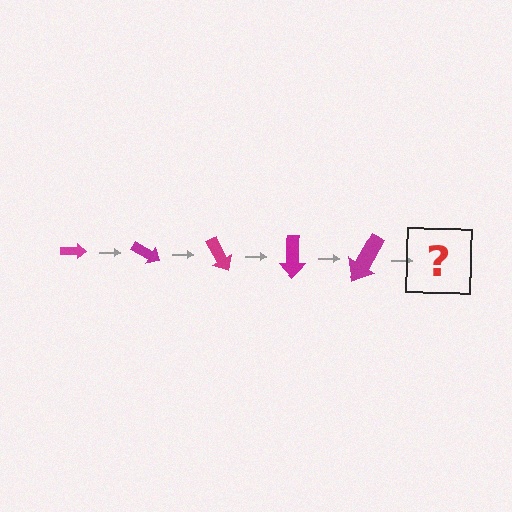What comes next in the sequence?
The next element should be an arrow, larger than the previous one and rotated 150 degrees from the start.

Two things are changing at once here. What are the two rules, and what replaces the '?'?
The two rules are that the arrow grows larger each step and it rotates 30 degrees each step. The '?' should be an arrow, larger than the previous one and rotated 150 degrees from the start.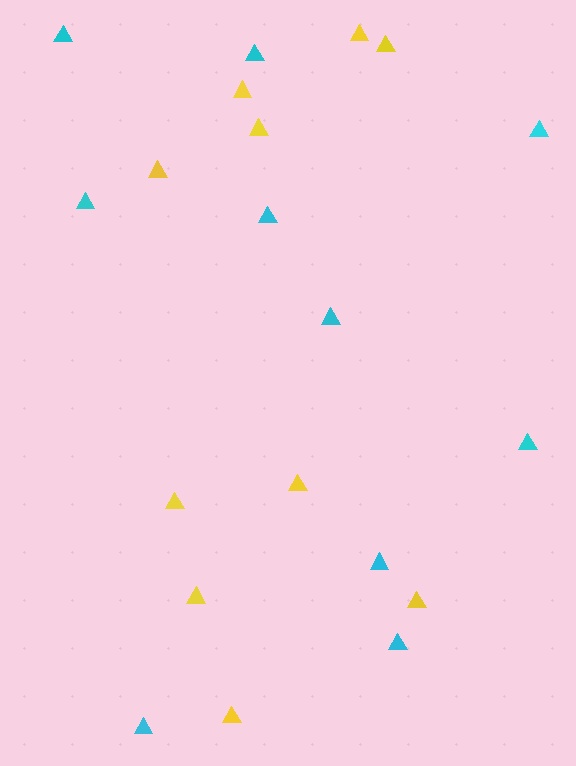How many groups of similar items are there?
There are 2 groups: one group of cyan triangles (10) and one group of yellow triangles (10).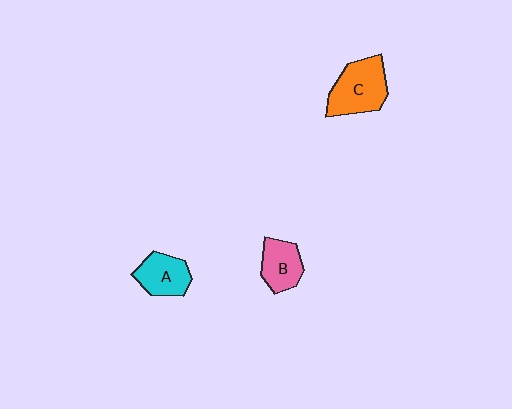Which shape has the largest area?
Shape C (orange).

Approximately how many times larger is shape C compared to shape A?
Approximately 1.4 times.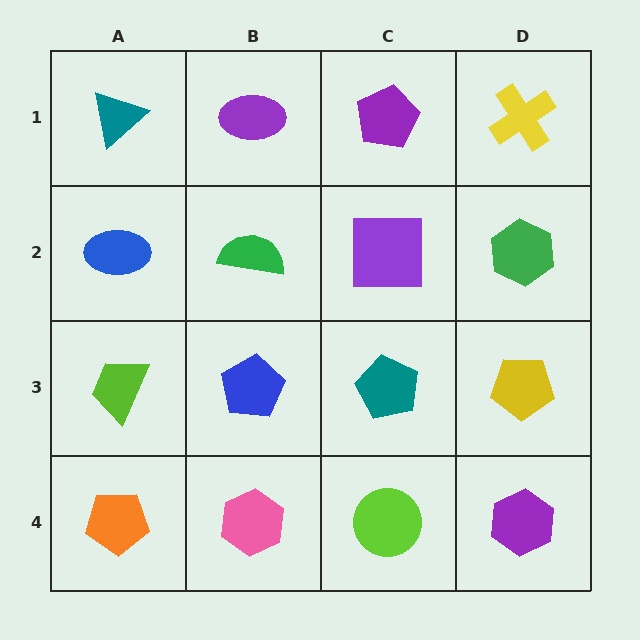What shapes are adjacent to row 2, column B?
A purple ellipse (row 1, column B), a blue pentagon (row 3, column B), a blue ellipse (row 2, column A), a purple square (row 2, column C).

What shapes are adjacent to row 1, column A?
A blue ellipse (row 2, column A), a purple ellipse (row 1, column B).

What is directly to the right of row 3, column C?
A yellow pentagon.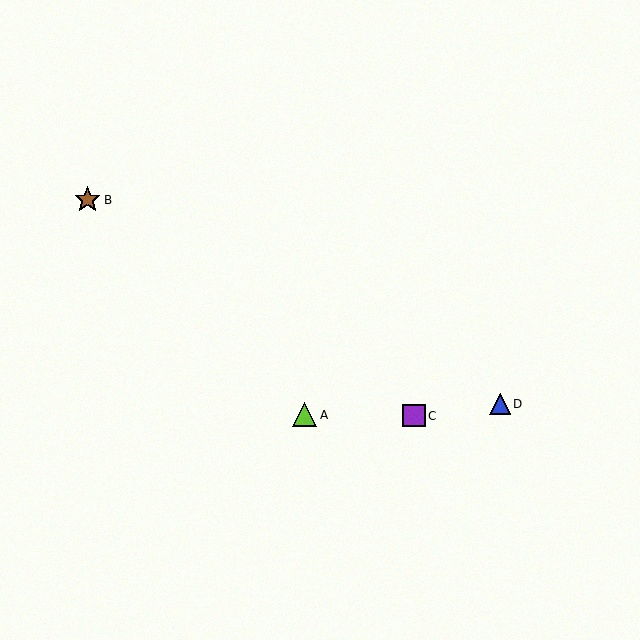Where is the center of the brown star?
The center of the brown star is at (88, 200).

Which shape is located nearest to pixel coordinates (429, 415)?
The purple square (labeled C) at (414, 416) is nearest to that location.